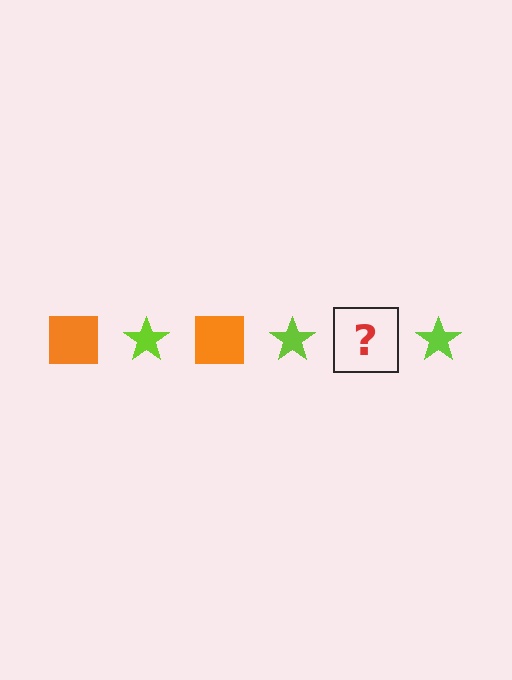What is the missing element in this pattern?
The missing element is an orange square.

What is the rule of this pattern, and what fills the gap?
The rule is that the pattern alternates between orange square and lime star. The gap should be filled with an orange square.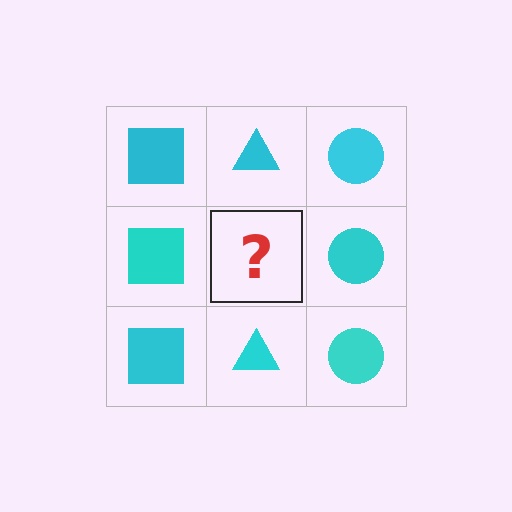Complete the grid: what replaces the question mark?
The question mark should be replaced with a cyan triangle.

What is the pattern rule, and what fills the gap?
The rule is that each column has a consistent shape. The gap should be filled with a cyan triangle.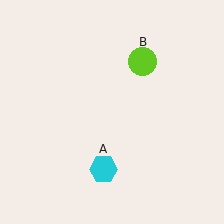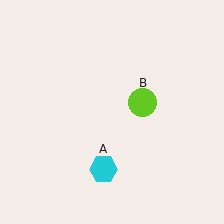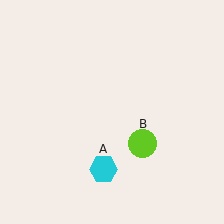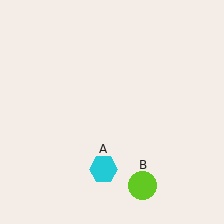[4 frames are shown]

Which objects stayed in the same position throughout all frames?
Cyan hexagon (object A) remained stationary.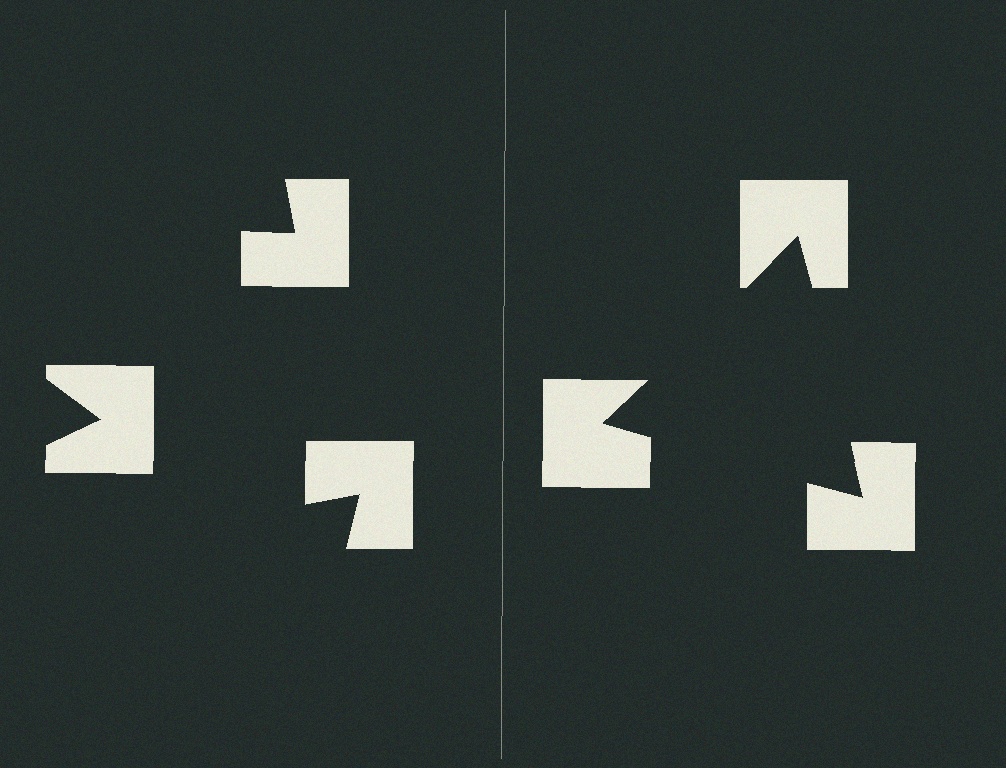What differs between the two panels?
The notched squares are positioned identically on both sides; only the wedge orientations differ. On the right they align to a triangle; on the left they are misaligned.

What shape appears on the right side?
An illusory triangle.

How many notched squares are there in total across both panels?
6 — 3 on each side.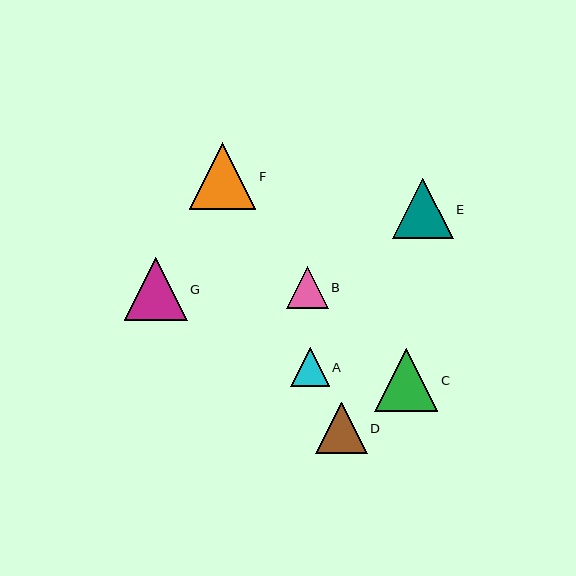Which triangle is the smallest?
Triangle A is the smallest with a size of approximately 39 pixels.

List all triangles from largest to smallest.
From largest to smallest: F, G, C, E, D, B, A.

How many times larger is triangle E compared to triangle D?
Triangle E is approximately 1.2 times the size of triangle D.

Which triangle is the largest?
Triangle F is the largest with a size of approximately 67 pixels.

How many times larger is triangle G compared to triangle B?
Triangle G is approximately 1.5 times the size of triangle B.